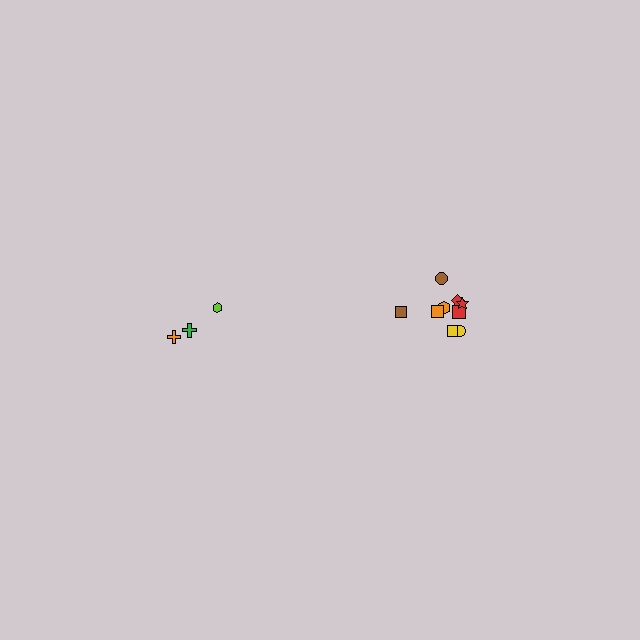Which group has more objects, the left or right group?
The right group.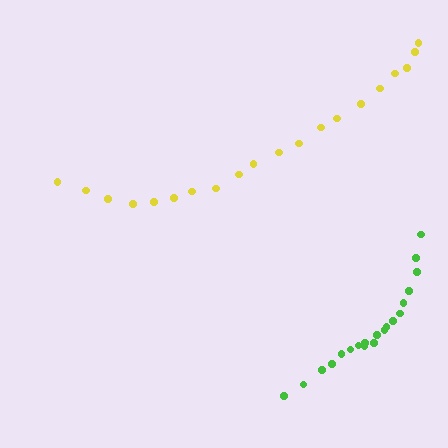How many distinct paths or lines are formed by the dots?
There are 2 distinct paths.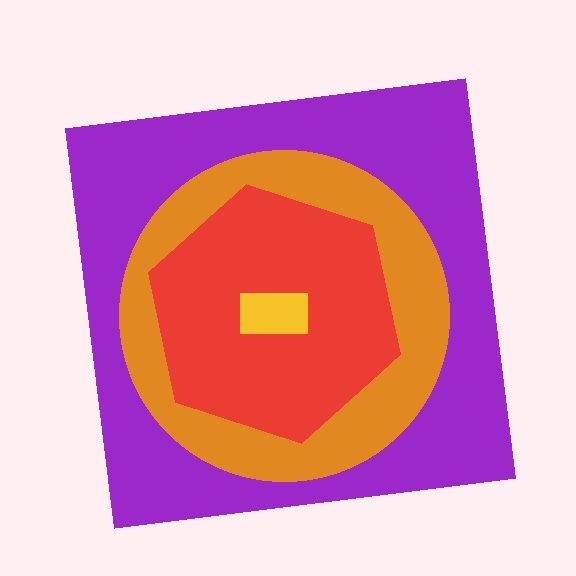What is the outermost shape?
The purple square.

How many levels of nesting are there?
4.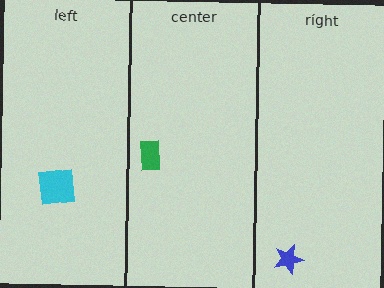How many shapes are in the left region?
1.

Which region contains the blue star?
The right region.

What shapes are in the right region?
The blue star.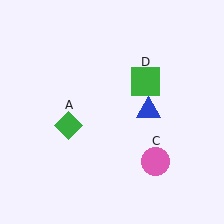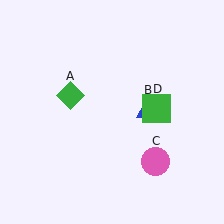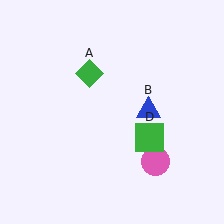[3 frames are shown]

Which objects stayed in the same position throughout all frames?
Blue triangle (object B) and pink circle (object C) remained stationary.